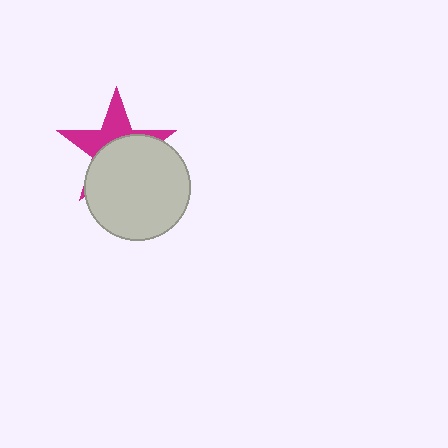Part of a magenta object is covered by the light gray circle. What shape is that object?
It is a star.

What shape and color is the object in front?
The object in front is a light gray circle.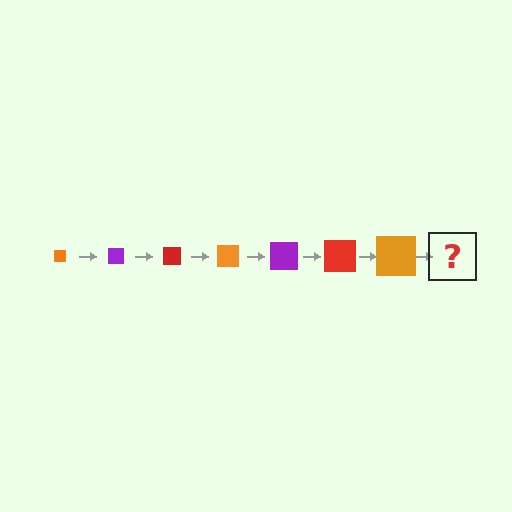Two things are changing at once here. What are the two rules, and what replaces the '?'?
The two rules are that the square grows larger each step and the color cycles through orange, purple, and red. The '?' should be a purple square, larger than the previous one.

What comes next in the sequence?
The next element should be a purple square, larger than the previous one.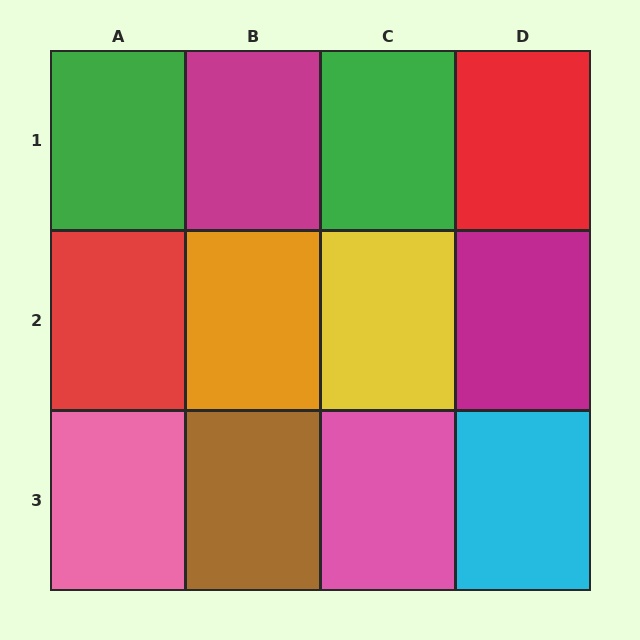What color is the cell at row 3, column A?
Pink.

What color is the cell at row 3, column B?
Brown.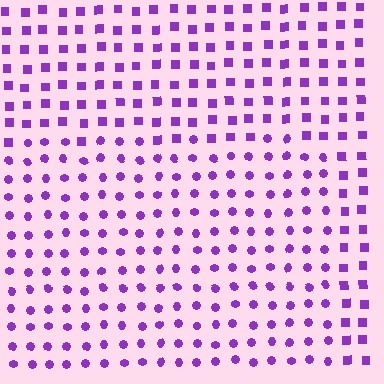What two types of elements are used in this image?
The image uses circles inside the rectangle region and squares outside it.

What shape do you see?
I see a rectangle.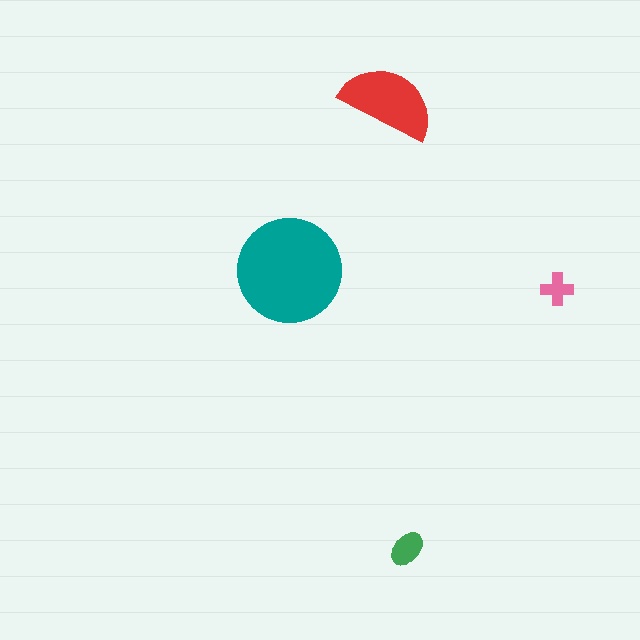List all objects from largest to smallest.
The teal circle, the red semicircle, the green ellipse, the pink cross.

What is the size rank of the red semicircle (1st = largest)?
2nd.